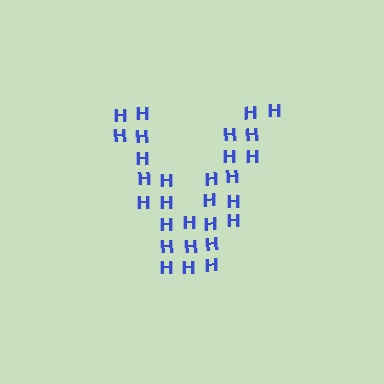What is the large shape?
The large shape is the letter V.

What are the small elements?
The small elements are letter H's.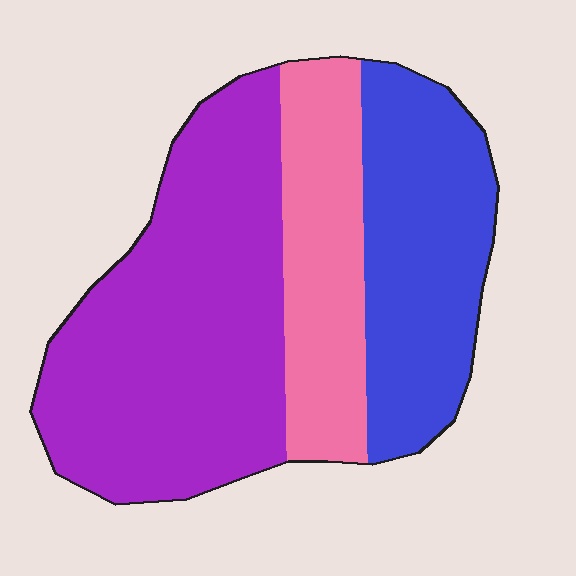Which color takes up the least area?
Pink, at roughly 20%.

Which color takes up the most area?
Purple, at roughly 50%.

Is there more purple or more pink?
Purple.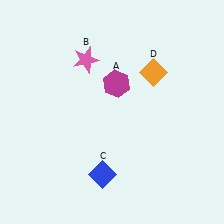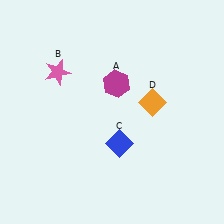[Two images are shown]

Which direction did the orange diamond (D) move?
The orange diamond (D) moved down.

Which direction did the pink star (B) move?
The pink star (B) moved left.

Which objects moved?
The objects that moved are: the pink star (B), the blue diamond (C), the orange diamond (D).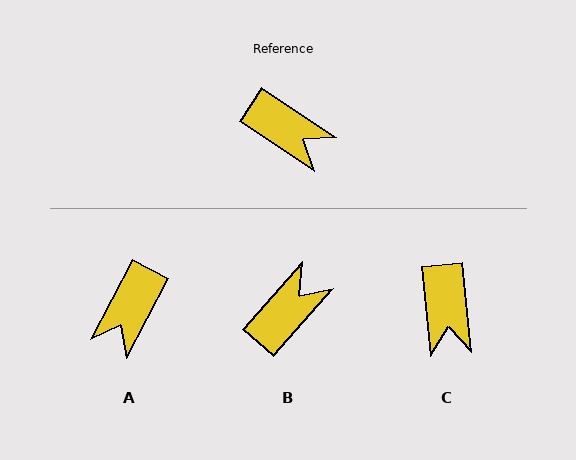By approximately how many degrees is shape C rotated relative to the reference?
Approximately 51 degrees clockwise.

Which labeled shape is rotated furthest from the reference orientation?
A, about 84 degrees away.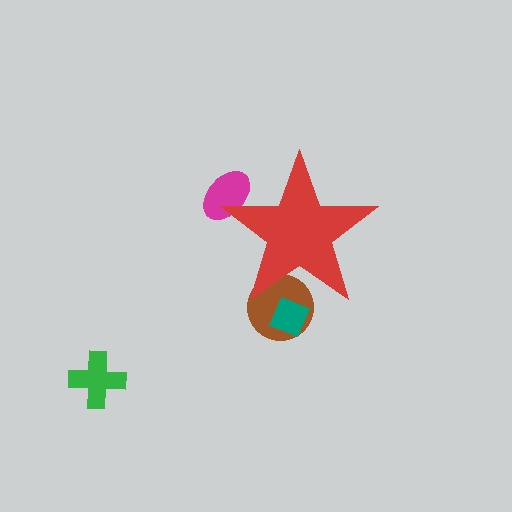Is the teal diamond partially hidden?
Yes, the teal diamond is partially hidden behind the red star.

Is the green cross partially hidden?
No, the green cross is fully visible.